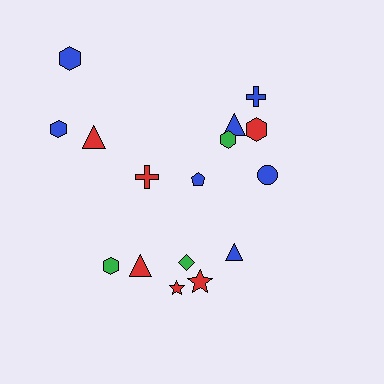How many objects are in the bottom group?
There are 6 objects.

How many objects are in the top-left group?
There are 4 objects.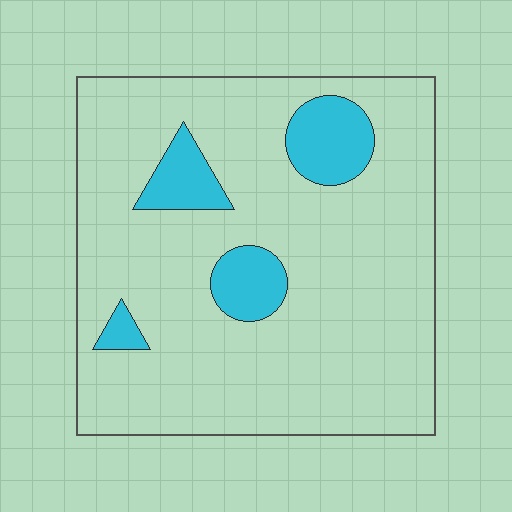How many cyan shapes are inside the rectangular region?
4.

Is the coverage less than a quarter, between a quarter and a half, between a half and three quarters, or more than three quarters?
Less than a quarter.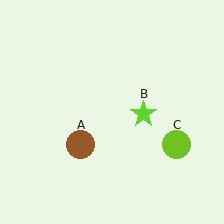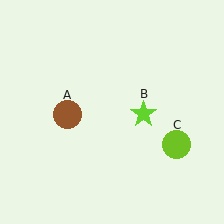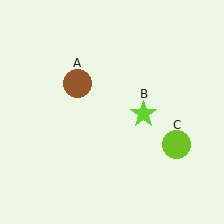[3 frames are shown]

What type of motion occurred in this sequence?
The brown circle (object A) rotated clockwise around the center of the scene.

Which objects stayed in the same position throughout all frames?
Lime star (object B) and lime circle (object C) remained stationary.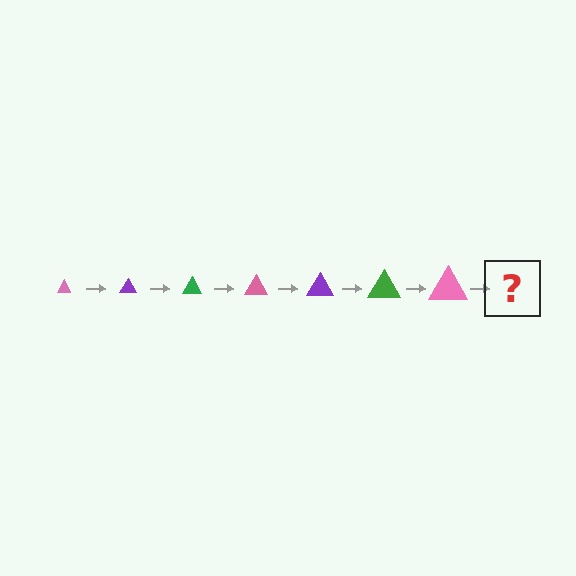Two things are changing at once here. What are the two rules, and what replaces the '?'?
The two rules are that the triangle grows larger each step and the color cycles through pink, purple, and green. The '?' should be a purple triangle, larger than the previous one.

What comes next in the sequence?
The next element should be a purple triangle, larger than the previous one.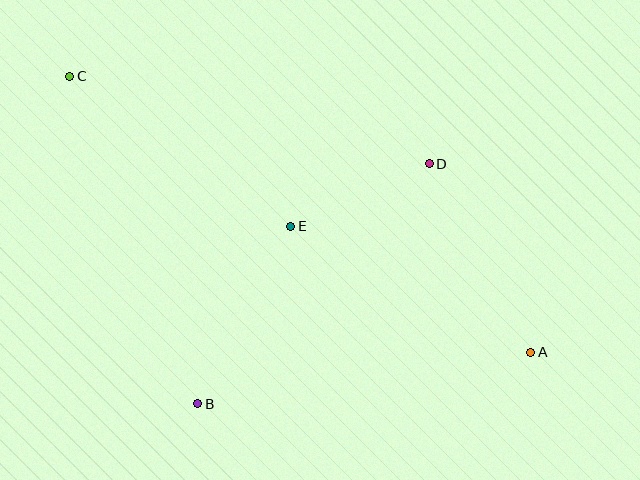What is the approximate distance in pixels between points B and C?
The distance between B and C is approximately 352 pixels.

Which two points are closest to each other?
Points D and E are closest to each other.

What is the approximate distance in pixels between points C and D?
The distance between C and D is approximately 370 pixels.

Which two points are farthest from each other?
Points A and C are farthest from each other.